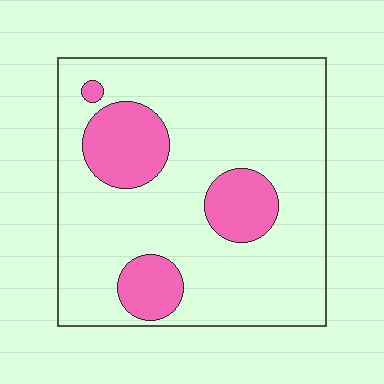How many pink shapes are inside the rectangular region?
4.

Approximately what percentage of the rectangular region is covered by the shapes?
Approximately 20%.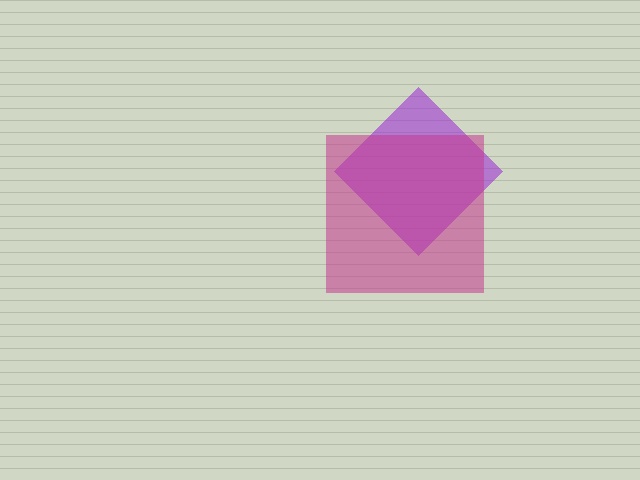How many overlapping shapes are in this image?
There are 2 overlapping shapes in the image.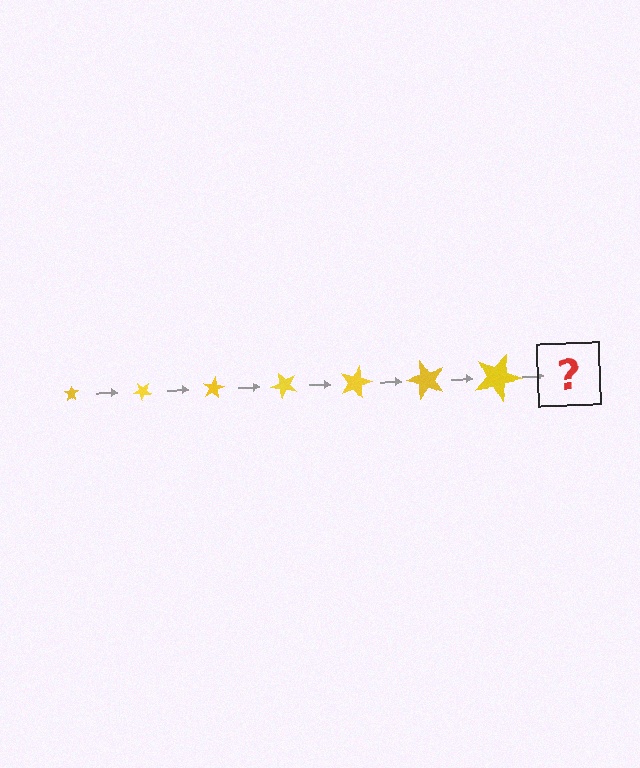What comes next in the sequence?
The next element should be a star, larger than the previous one and rotated 280 degrees from the start.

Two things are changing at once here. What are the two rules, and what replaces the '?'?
The two rules are that the star grows larger each step and it rotates 40 degrees each step. The '?' should be a star, larger than the previous one and rotated 280 degrees from the start.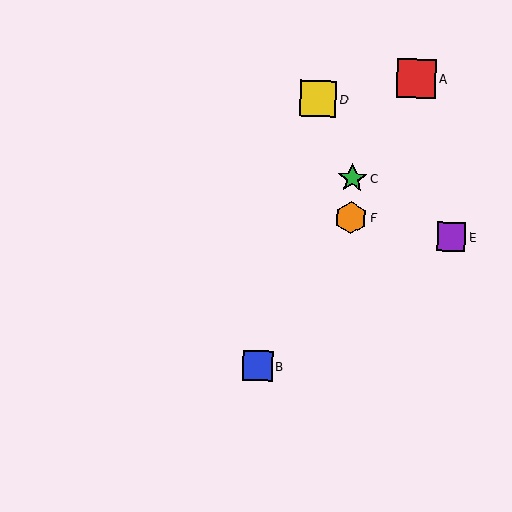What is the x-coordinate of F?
Object F is at x≈351.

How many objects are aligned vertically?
2 objects (C, F) are aligned vertically.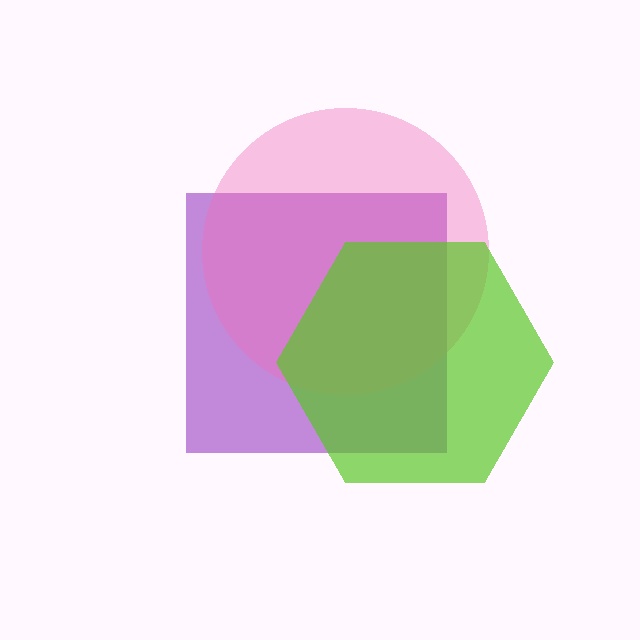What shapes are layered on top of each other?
The layered shapes are: a purple square, a pink circle, a lime hexagon.